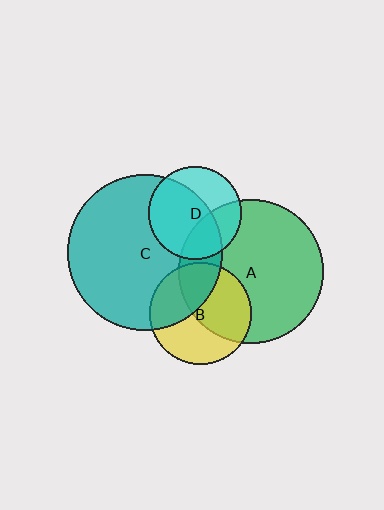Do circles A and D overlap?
Yes.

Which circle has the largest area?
Circle C (teal).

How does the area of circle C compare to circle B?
Approximately 2.3 times.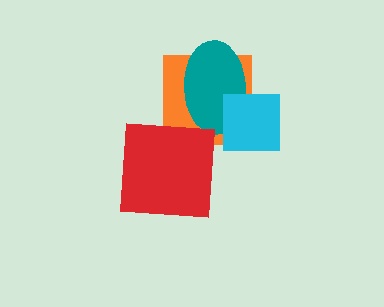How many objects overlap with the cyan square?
2 objects overlap with the cyan square.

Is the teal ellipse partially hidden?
Yes, it is partially covered by another shape.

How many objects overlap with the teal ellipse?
2 objects overlap with the teal ellipse.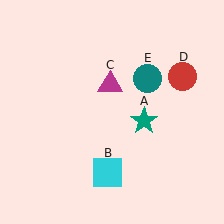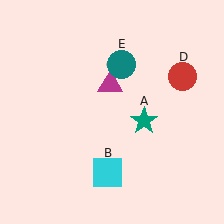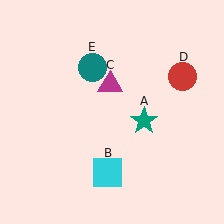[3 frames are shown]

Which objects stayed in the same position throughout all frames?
Teal star (object A) and cyan square (object B) and magenta triangle (object C) and red circle (object D) remained stationary.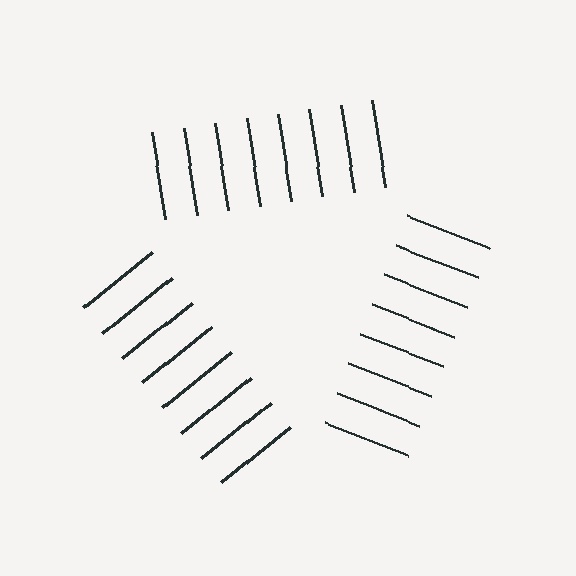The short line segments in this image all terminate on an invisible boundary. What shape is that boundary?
An illusory triangle — the line segments terminate on its edges but no continuous stroke is drawn.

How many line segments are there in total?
24 — 8 along each of the 3 edges.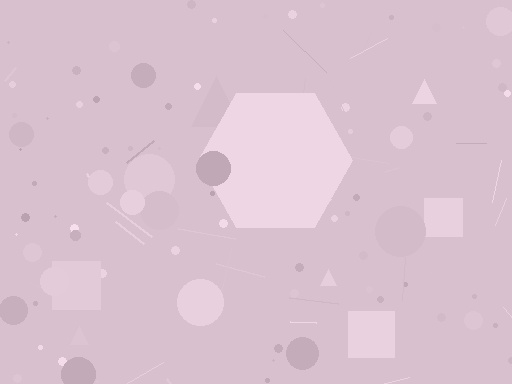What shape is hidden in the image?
A hexagon is hidden in the image.